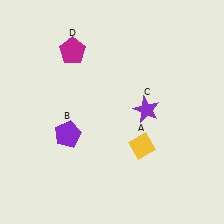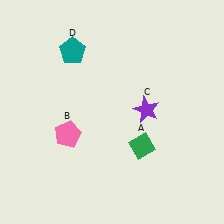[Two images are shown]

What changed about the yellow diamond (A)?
In Image 1, A is yellow. In Image 2, it changed to green.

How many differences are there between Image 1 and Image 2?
There are 3 differences between the two images.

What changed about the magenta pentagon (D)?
In Image 1, D is magenta. In Image 2, it changed to teal.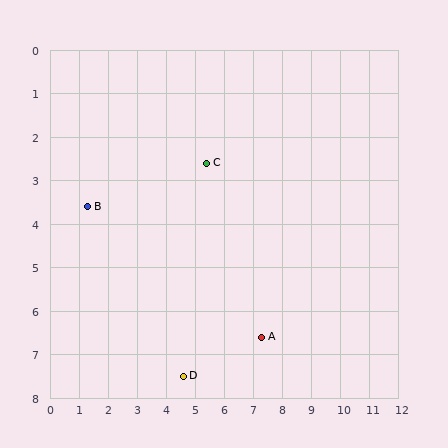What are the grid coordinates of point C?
Point C is at approximately (5.4, 2.6).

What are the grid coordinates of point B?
Point B is at approximately (1.3, 3.6).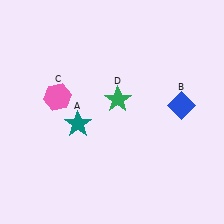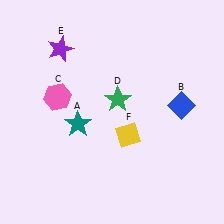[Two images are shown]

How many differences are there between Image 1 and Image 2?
There are 2 differences between the two images.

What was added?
A purple star (E), a yellow diamond (F) were added in Image 2.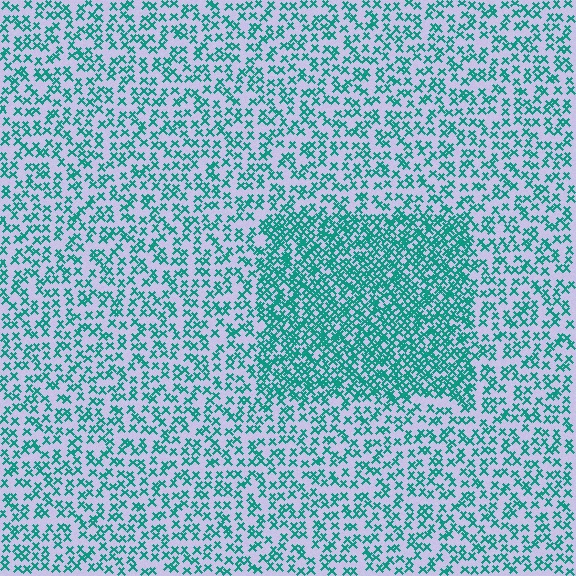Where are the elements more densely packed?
The elements are more densely packed inside the rectangle boundary.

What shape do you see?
I see a rectangle.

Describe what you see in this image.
The image contains small teal elements arranged at two different densities. A rectangle-shaped region is visible where the elements are more densely packed than the surrounding area.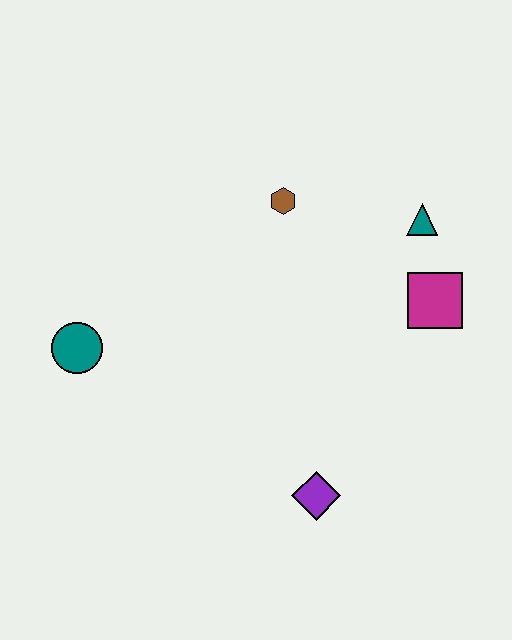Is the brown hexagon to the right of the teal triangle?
No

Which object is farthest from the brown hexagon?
The purple diamond is farthest from the brown hexagon.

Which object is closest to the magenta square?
The teal triangle is closest to the magenta square.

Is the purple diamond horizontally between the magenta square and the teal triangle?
No